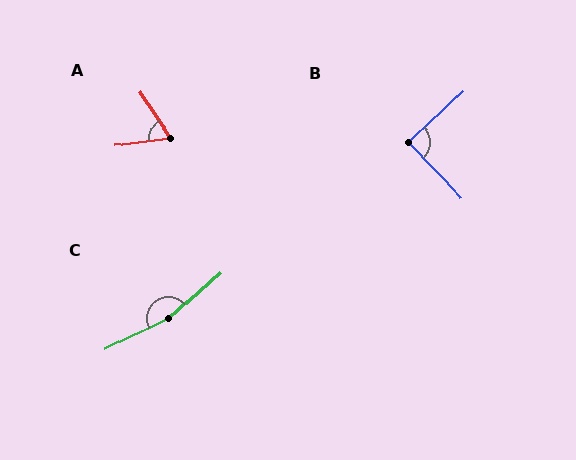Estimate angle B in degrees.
Approximately 90 degrees.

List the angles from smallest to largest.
A (63°), B (90°), C (165°).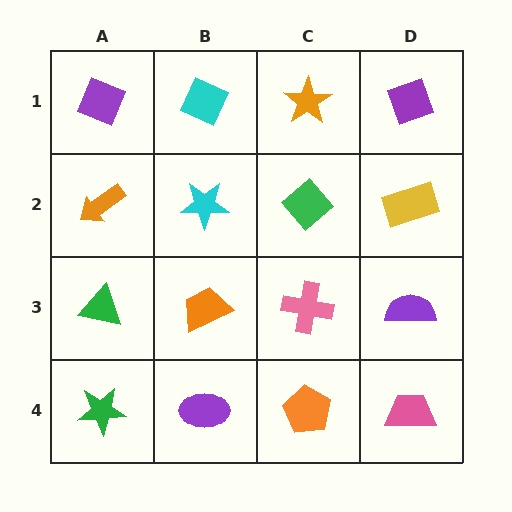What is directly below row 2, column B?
An orange trapezoid.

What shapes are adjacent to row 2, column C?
An orange star (row 1, column C), a pink cross (row 3, column C), a cyan star (row 2, column B), a yellow rectangle (row 2, column D).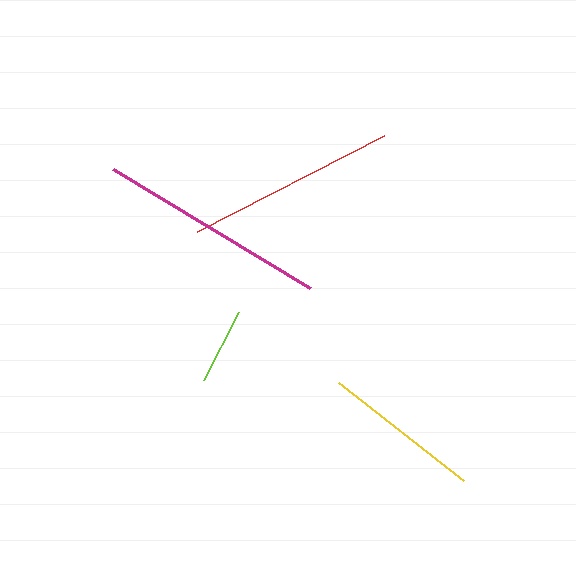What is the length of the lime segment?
The lime segment is approximately 77 pixels long.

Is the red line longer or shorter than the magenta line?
The magenta line is longer than the red line.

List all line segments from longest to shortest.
From longest to shortest: magenta, red, yellow, lime.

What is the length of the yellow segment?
The yellow segment is approximately 159 pixels long.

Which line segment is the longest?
The magenta line is the longest at approximately 229 pixels.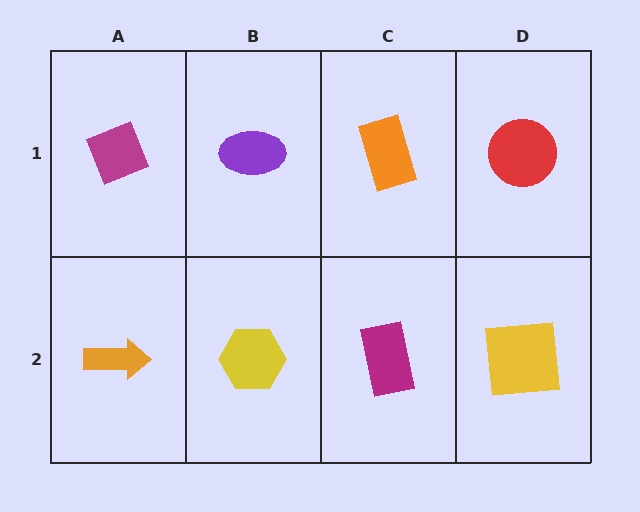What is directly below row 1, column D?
A yellow square.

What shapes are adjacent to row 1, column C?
A magenta rectangle (row 2, column C), a purple ellipse (row 1, column B), a red circle (row 1, column D).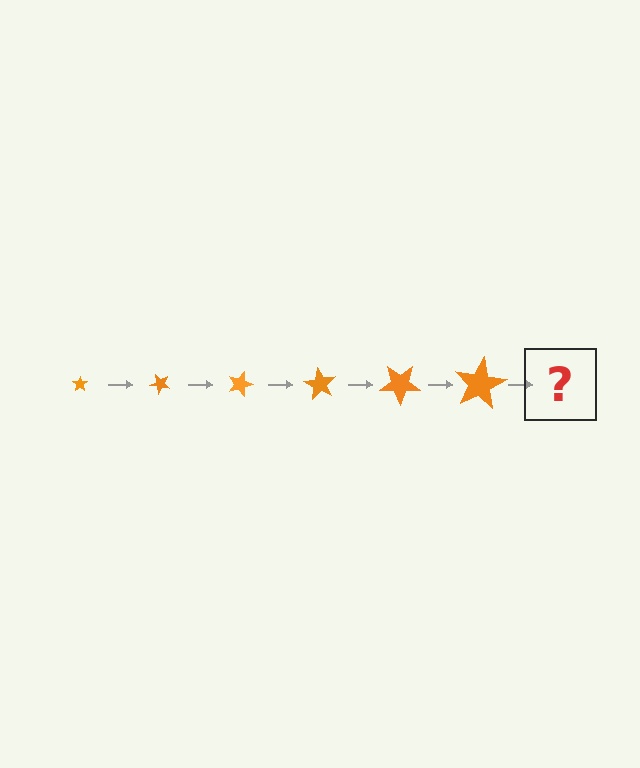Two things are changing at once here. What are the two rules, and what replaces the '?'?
The two rules are that the star grows larger each step and it rotates 45 degrees each step. The '?' should be a star, larger than the previous one and rotated 270 degrees from the start.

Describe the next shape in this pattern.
It should be a star, larger than the previous one and rotated 270 degrees from the start.